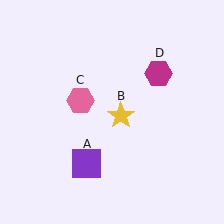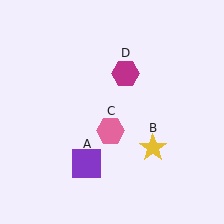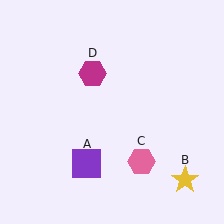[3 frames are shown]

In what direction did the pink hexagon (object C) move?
The pink hexagon (object C) moved down and to the right.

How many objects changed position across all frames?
3 objects changed position: yellow star (object B), pink hexagon (object C), magenta hexagon (object D).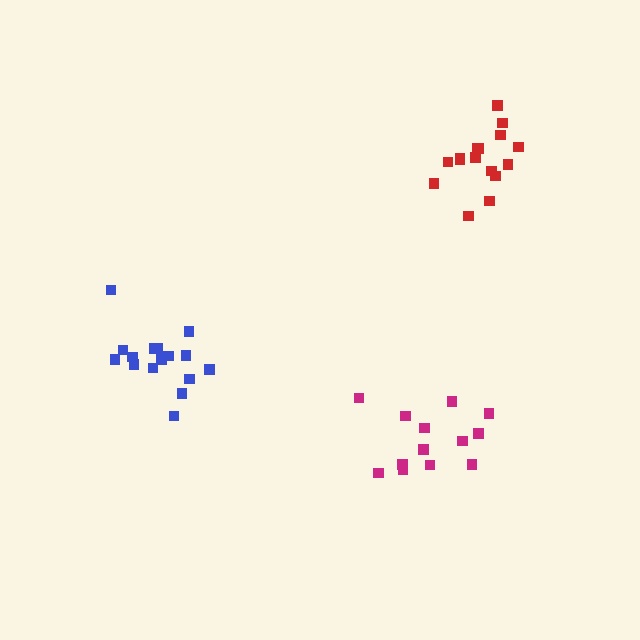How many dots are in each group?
Group 1: 13 dots, Group 2: 16 dots, Group 3: 16 dots (45 total).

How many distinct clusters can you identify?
There are 3 distinct clusters.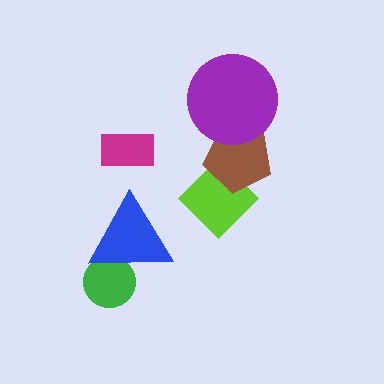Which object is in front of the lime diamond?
The brown pentagon is in front of the lime diamond.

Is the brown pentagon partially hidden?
Yes, it is partially covered by another shape.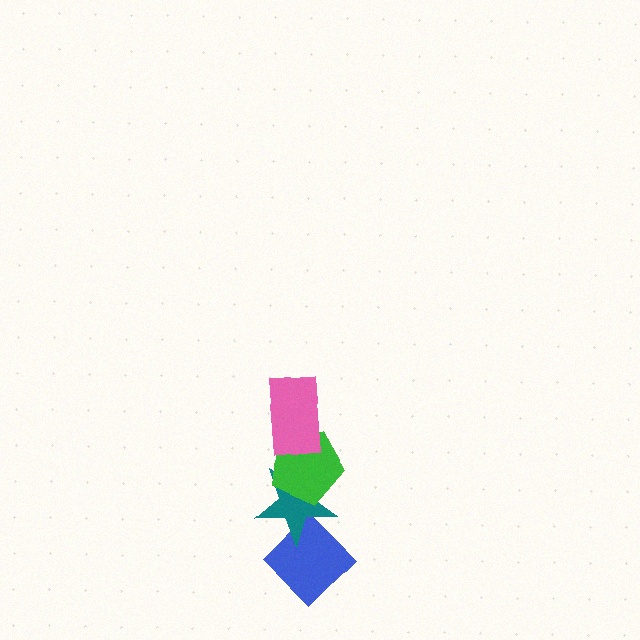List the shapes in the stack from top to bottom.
From top to bottom: the pink rectangle, the green pentagon, the teal star, the blue diamond.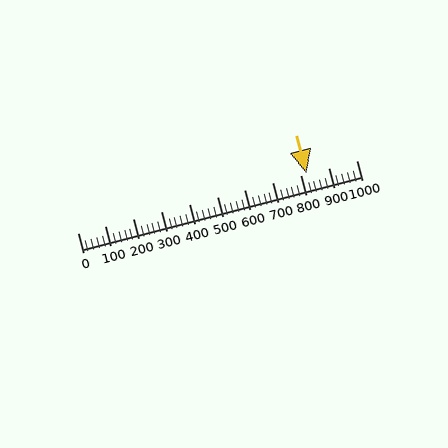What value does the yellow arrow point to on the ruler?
The yellow arrow points to approximately 820.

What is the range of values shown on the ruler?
The ruler shows values from 0 to 1000.